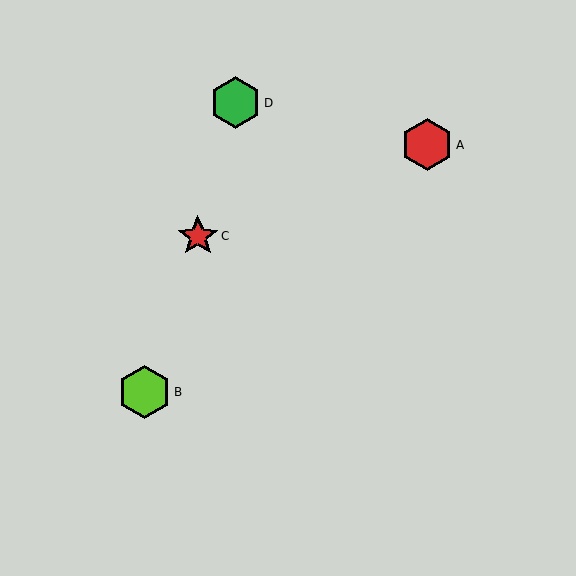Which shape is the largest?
The lime hexagon (labeled B) is the largest.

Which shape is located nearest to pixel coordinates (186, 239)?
The red star (labeled C) at (198, 236) is nearest to that location.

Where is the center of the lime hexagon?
The center of the lime hexagon is at (145, 392).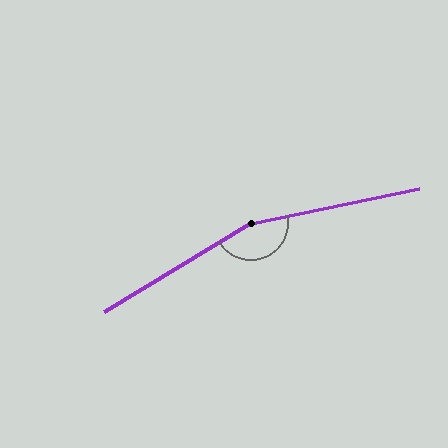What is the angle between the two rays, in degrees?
Approximately 160 degrees.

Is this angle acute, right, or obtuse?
It is obtuse.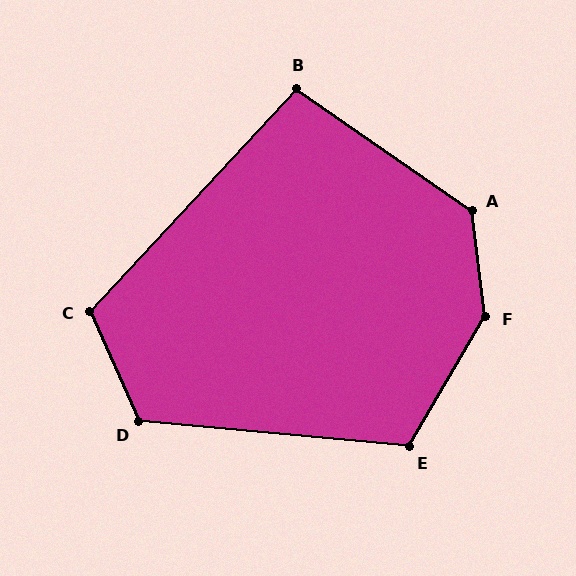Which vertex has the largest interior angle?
F, at approximately 142 degrees.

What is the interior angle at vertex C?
Approximately 113 degrees (obtuse).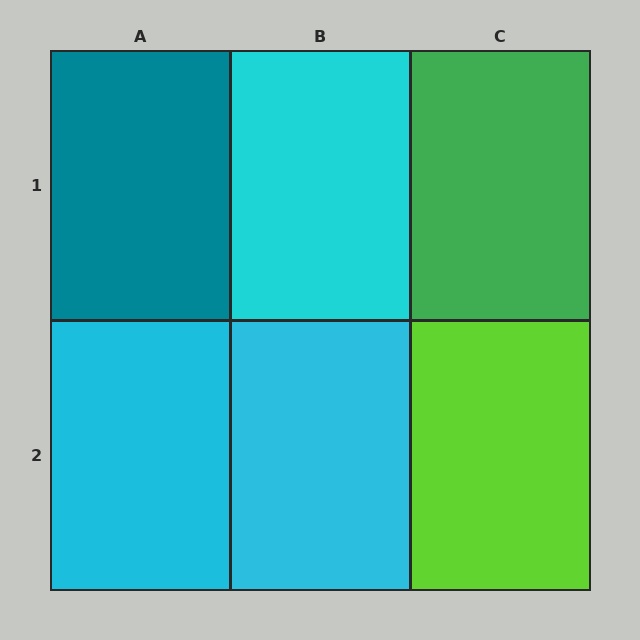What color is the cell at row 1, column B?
Cyan.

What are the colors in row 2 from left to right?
Cyan, cyan, lime.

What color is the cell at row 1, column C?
Green.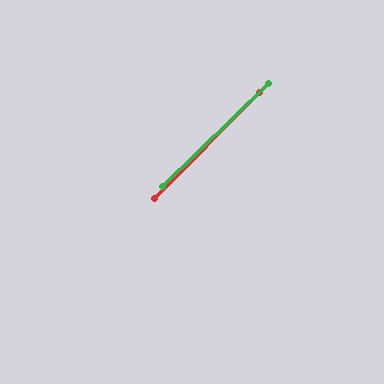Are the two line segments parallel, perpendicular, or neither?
Parallel — their directions differ by only 1.1°.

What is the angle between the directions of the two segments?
Approximately 1 degree.